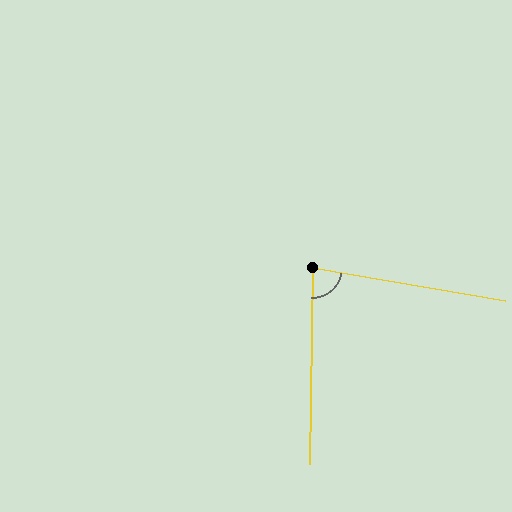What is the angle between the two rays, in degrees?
Approximately 81 degrees.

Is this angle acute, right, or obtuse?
It is acute.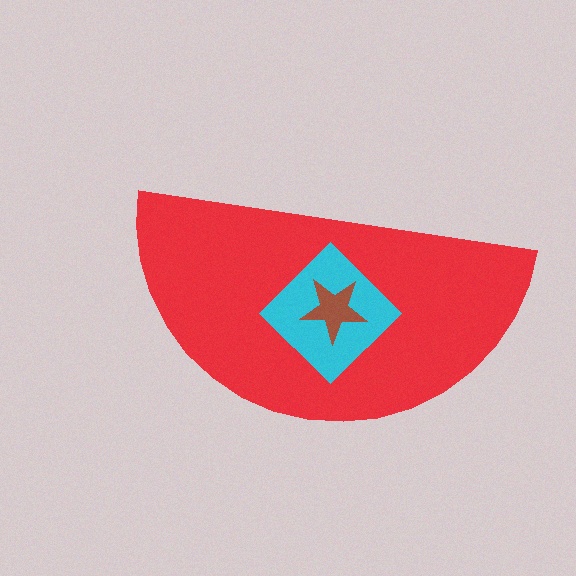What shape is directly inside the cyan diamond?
The brown star.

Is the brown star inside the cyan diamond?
Yes.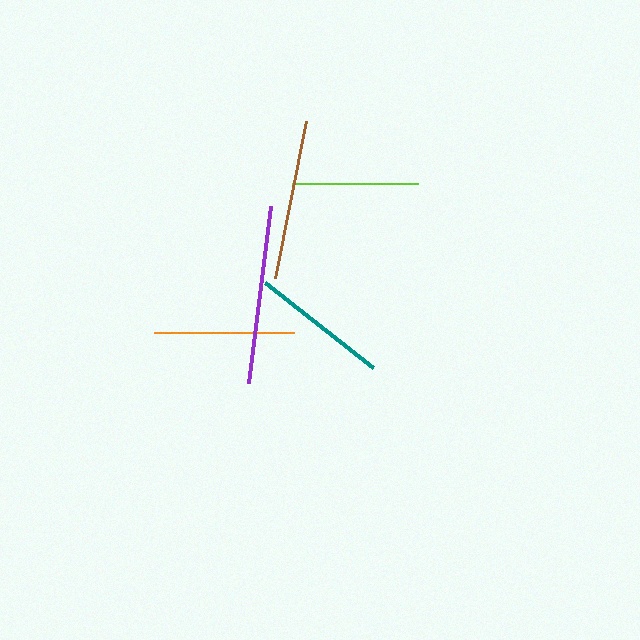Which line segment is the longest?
The purple line is the longest at approximately 178 pixels.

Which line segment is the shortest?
The lime line is the shortest at approximately 126 pixels.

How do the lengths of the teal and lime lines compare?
The teal and lime lines are approximately the same length.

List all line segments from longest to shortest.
From longest to shortest: purple, brown, orange, teal, lime.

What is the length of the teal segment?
The teal segment is approximately 137 pixels long.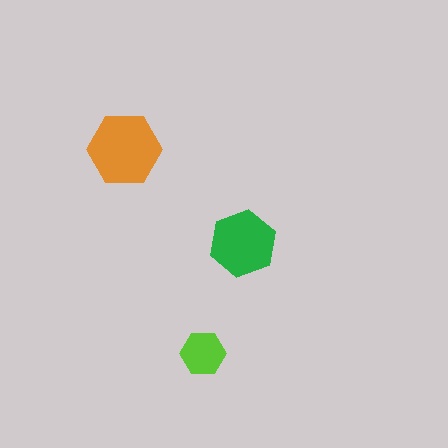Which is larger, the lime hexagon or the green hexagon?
The green one.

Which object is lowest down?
The lime hexagon is bottommost.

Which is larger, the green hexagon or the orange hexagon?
The orange one.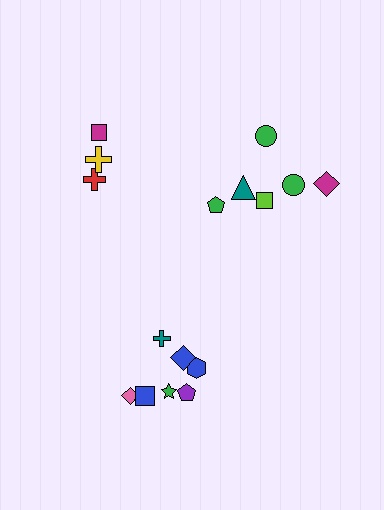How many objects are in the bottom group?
There are 7 objects.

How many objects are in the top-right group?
There are 6 objects.